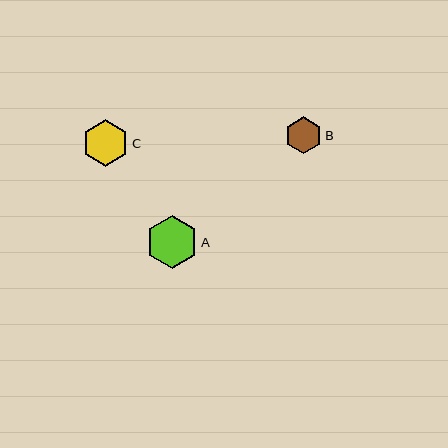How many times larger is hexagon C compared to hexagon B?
Hexagon C is approximately 1.3 times the size of hexagon B.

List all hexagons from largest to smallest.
From largest to smallest: A, C, B.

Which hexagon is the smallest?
Hexagon B is the smallest with a size of approximately 37 pixels.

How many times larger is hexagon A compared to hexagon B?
Hexagon A is approximately 1.4 times the size of hexagon B.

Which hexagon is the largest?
Hexagon A is the largest with a size of approximately 52 pixels.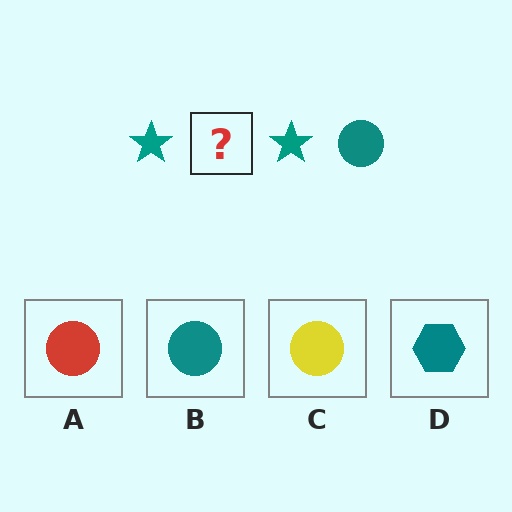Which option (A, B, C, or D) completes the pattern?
B.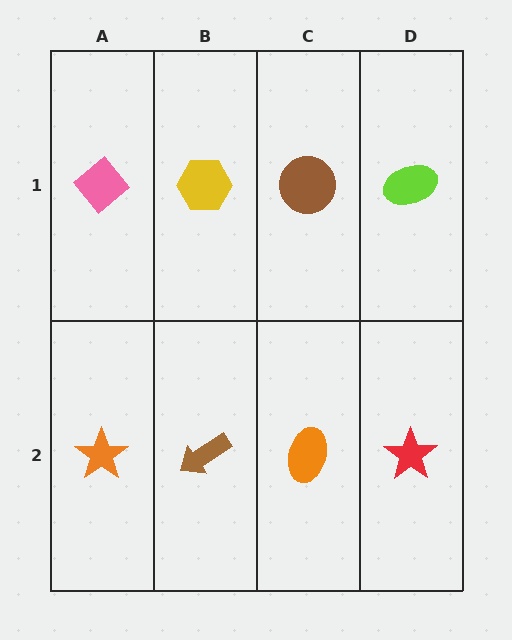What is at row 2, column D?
A red star.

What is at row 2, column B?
A brown arrow.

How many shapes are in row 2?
4 shapes.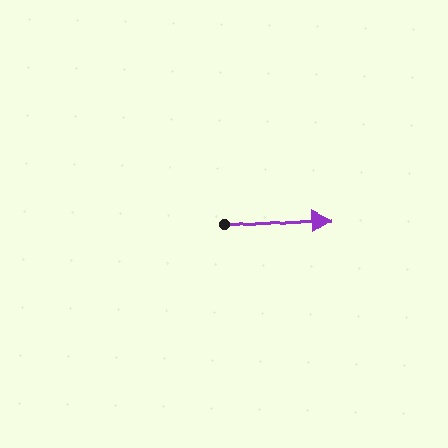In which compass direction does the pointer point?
East.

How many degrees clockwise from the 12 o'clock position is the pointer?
Approximately 86 degrees.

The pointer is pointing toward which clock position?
Roughly 3 o'clock.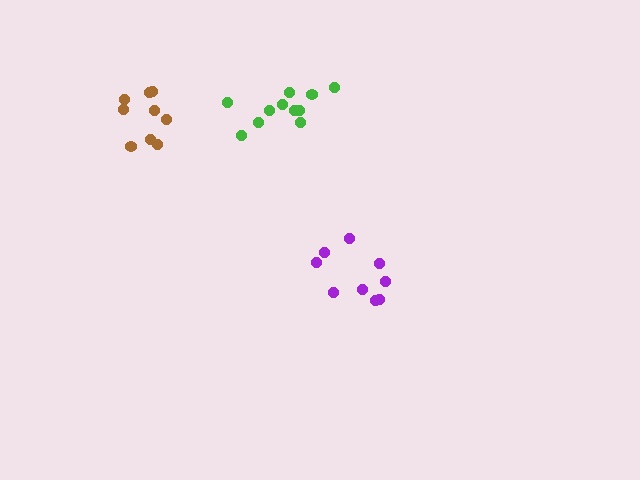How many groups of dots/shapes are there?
There are 3 groups.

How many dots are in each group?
Group 1: 9 dots, Group 2: 9 dots, Group 3: 11 dots (29 total).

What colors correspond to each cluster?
The clusters are colored: brown, purple, green.